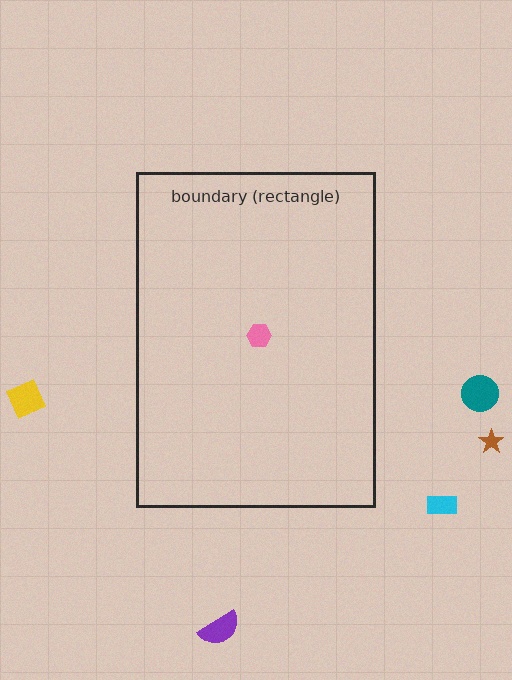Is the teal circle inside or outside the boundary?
Outside.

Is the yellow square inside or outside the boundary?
Outside.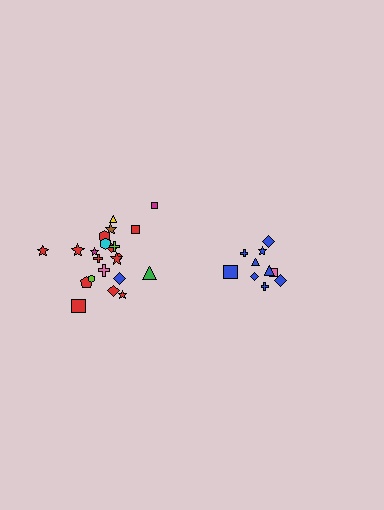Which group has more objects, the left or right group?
The left group.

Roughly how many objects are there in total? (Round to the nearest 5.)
Roughly 30 objects in total.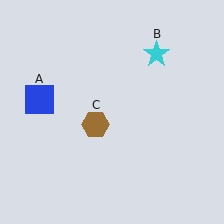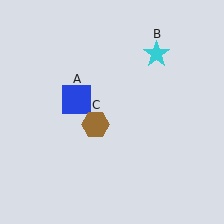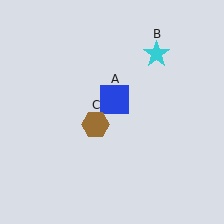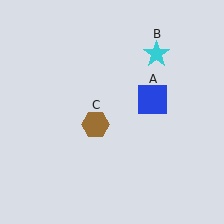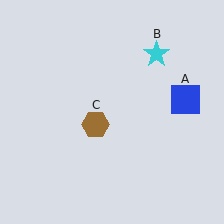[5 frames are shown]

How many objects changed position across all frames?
1 object changed position: blue square (object A).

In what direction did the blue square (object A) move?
The blue square (object A) moved right.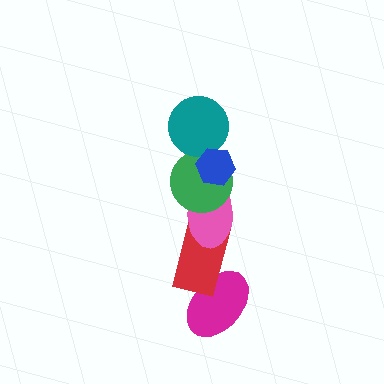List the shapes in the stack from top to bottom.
From top to bottom: the blue hexagon, the teal circle, the green circle, the pink ellipse, the red rectangle, the magenta ellipse.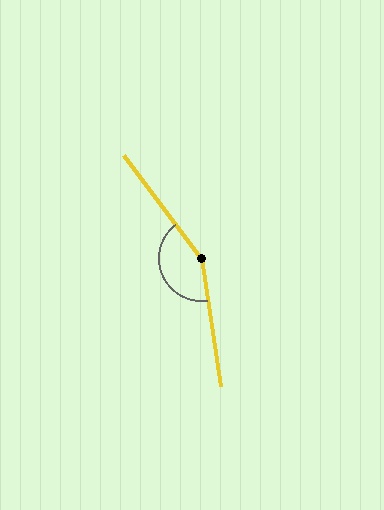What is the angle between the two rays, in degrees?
Approximately 151 degrees.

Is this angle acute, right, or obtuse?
It is obtuse.